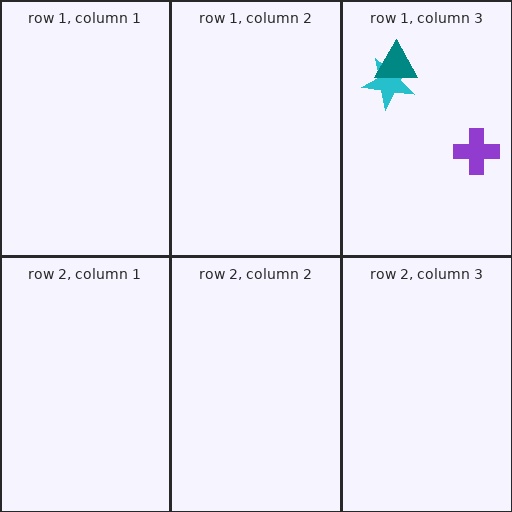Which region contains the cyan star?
The row 1, column 3 region.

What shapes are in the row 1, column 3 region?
The cyan star, the purple cross, the teal triangle.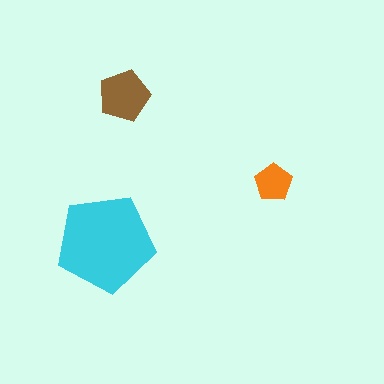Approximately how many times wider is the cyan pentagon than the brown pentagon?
About 2 times wider.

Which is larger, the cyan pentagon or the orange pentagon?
The cyan one.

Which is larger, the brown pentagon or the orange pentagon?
The brown one.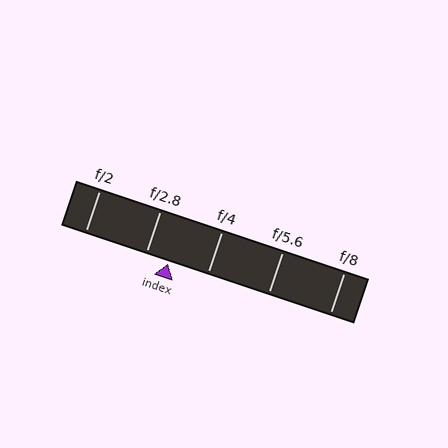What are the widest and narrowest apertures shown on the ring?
The widest aperture shown is f/2 and the narrowest is f/8.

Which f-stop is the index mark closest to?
The index mark is closest to f/2.8.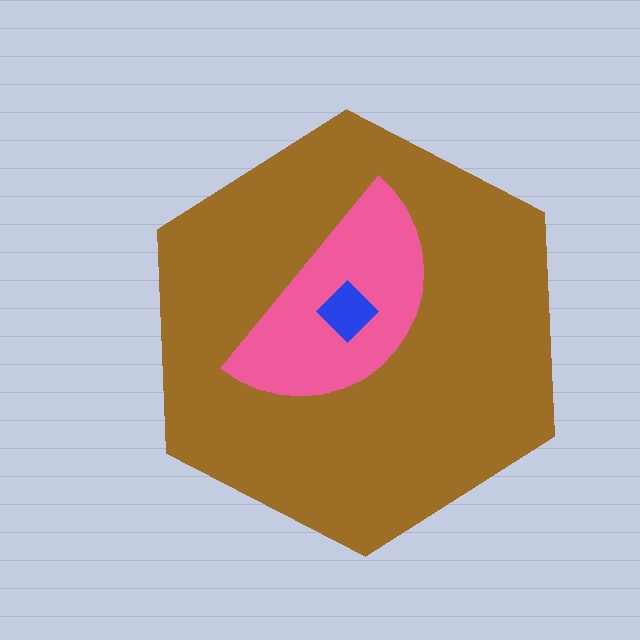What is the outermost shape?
The brown hexagon.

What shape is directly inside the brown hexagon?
The pink semicircle.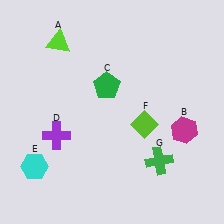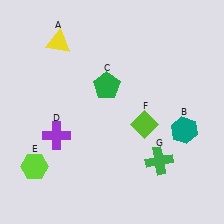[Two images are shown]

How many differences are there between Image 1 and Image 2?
There are 3 differences between the two images.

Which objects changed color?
A changed from lime to yellow. B changed from magenta to teal. E changed from cyan to lime.